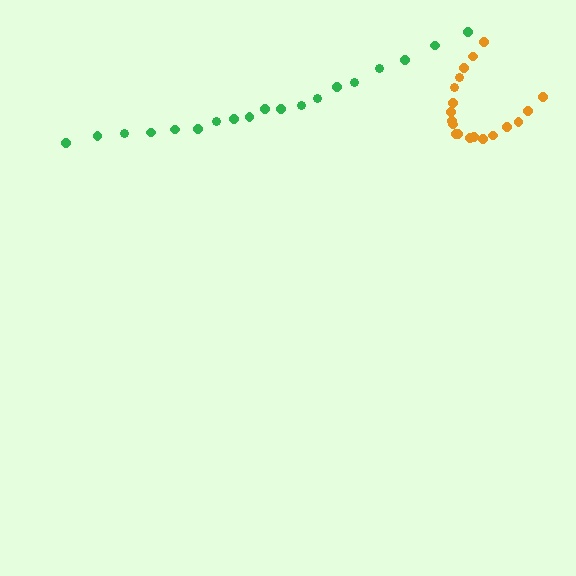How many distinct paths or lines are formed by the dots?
There are 2 distinct paths.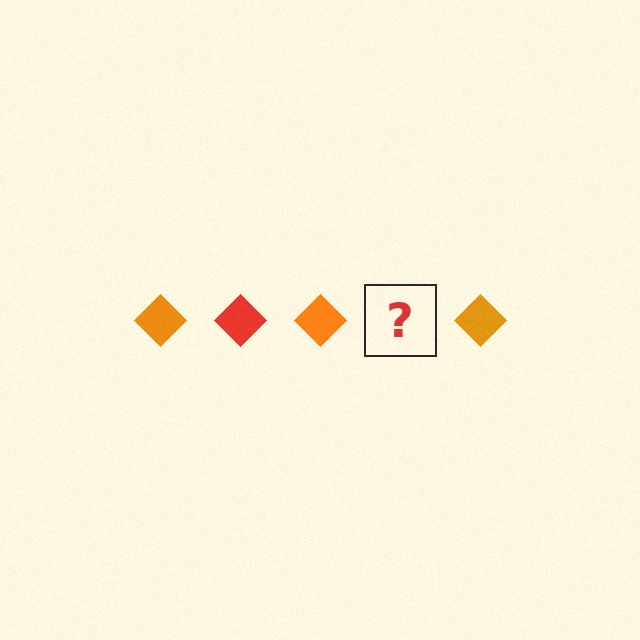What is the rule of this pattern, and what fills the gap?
The rule is that the pattern cycles through orange, red diamonds. The gap should be filled with a red diamond.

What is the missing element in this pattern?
The missing element is a red diamond.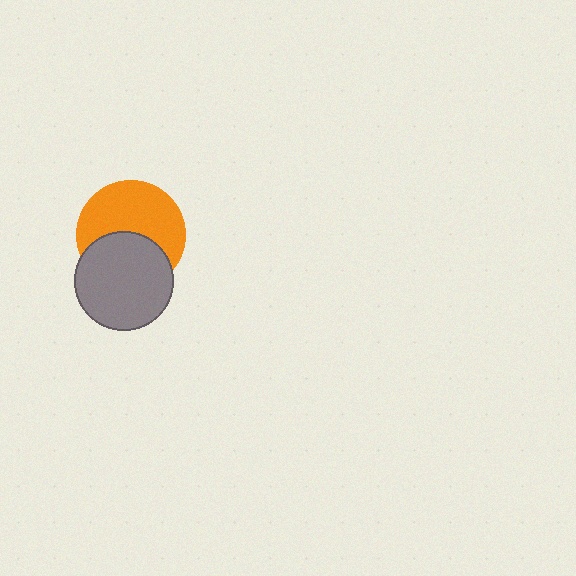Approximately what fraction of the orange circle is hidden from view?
Roughly 41% of the orange circle is hidden behind the gray circle.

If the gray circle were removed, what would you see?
You would see the complete orange circle.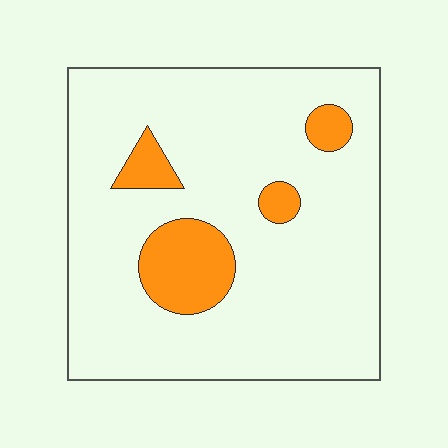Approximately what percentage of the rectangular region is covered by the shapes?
Approximately 15%.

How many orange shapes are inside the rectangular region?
4.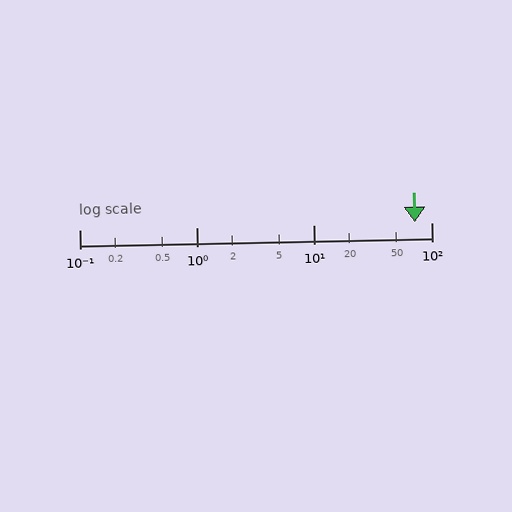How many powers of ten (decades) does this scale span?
The scale spans 3 decades, from 0.1 to 100.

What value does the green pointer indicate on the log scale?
The pointer indicates approximately 73.